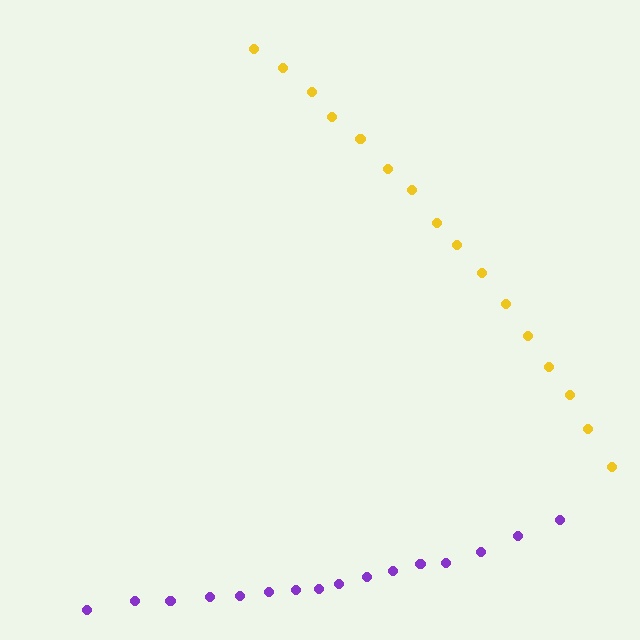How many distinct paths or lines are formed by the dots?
There are 2 distinct paths.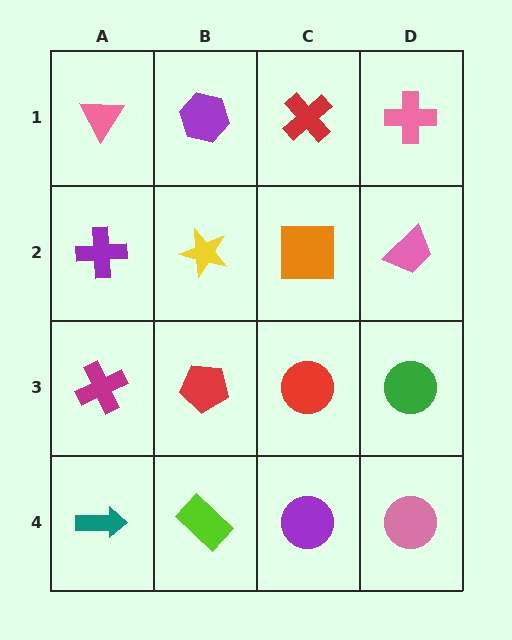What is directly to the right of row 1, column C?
A pink cross.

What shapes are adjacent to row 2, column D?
A pink cross (row 1, column D), a green circle (row 3, column D), an orange square (row 2, column C).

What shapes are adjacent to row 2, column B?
A purple hexagon (row 1, column B), a red pentagon (row 3, column B), a purple cross (row 2, column A), an orange square (row 2, column C).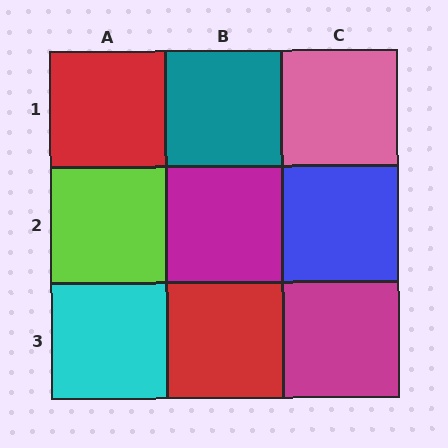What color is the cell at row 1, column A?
Red.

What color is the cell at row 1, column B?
Teal.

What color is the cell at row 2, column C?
Blue.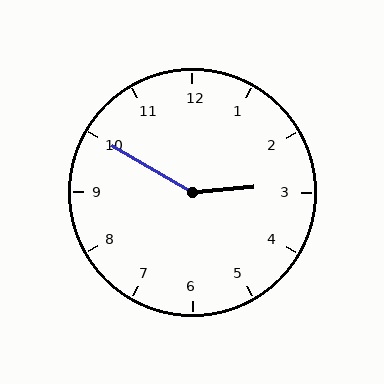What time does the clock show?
2:50.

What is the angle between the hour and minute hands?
Approximately 145 degrees.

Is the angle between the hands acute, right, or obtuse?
It is obtuse.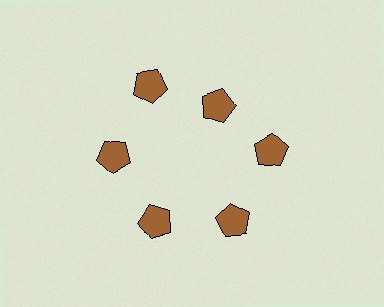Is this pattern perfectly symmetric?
No. The 6 brown pentagons are arranged in a ring, but one element near the 1 o'clock position is pulled inward toward the center, breaking the 6-fold rotational symmetry.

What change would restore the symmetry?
The symmetry would be restored by moving it outward, back onto the ring so that all 6 pentagons sit at equal angles and equal distance from the center.